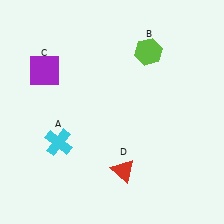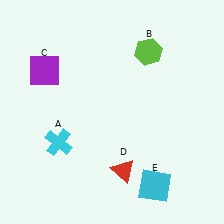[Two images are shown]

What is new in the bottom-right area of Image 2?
A cyan square (E) was added in the bottom-right area of Image 2.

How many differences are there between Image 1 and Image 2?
There is 1 difference between the two images.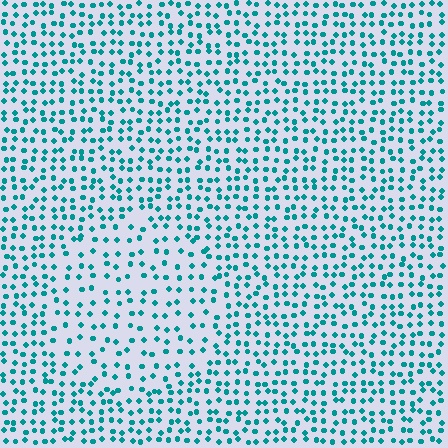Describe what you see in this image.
The image contains small teal elements arranged at two different densities. A circle-shaped region is visible where the elements are less densely packed than the surrounding area.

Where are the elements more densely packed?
The elements are more densely packed outside the circle boundary.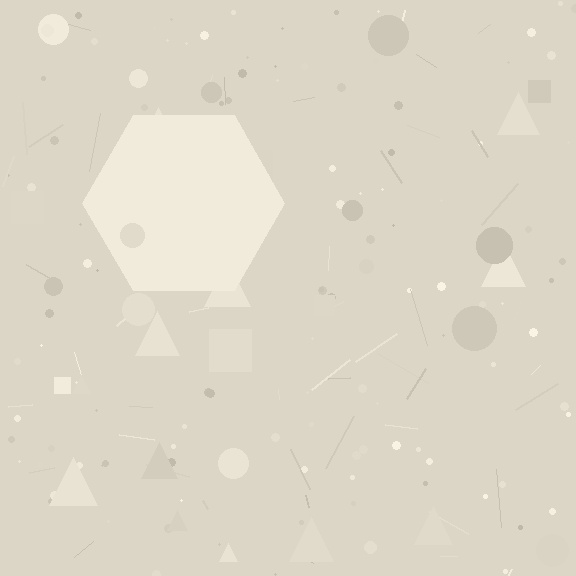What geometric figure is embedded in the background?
A hexagon is embedded in the background.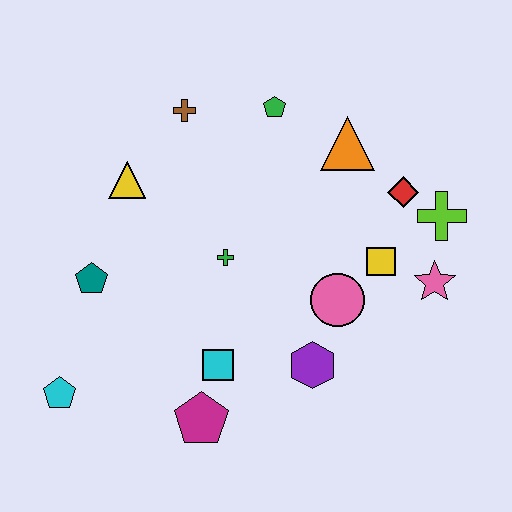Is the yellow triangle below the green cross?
No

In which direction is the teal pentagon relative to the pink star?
The teal pentagon is to the left of the pink star.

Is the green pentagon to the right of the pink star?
No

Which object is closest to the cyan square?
The magenta pentagon is closest to the cyan square.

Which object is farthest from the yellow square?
The cyan pentagon is farthest from the yellow square.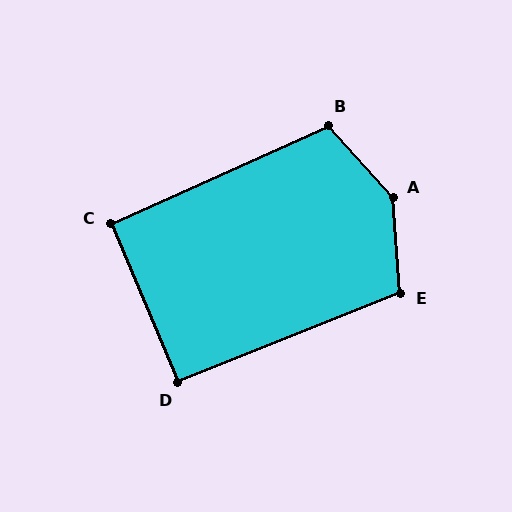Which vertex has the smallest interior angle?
D, at approximately 91 degrees.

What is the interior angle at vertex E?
Approximately 107 degrees (obtuse).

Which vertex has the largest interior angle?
A, at approximately 142 degrees.